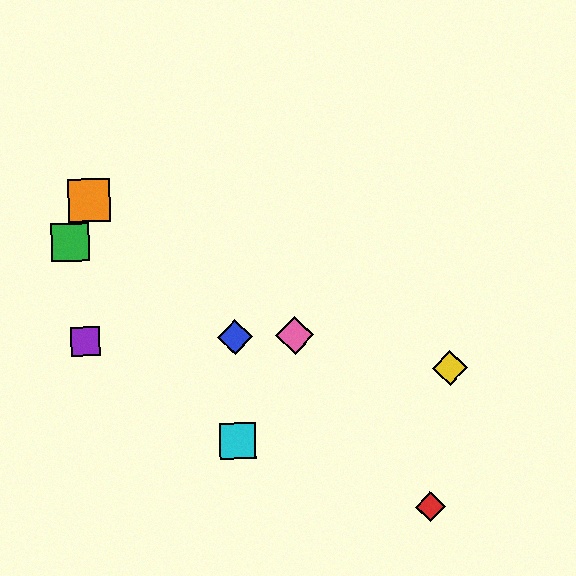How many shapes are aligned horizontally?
3 shapes (the blue diamond, the purple square, the pink diamond) are aligned horizontally.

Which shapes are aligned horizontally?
The blue diamond, the purple square, the pink diamond are aligned horizontally.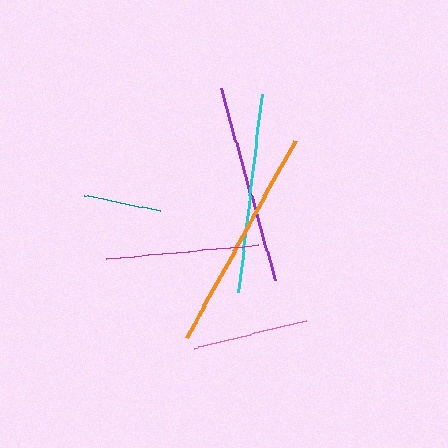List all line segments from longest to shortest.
From longest to shortest: orange, purple, cyan, magenta, pink, teal.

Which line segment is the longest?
The orange line is the longest at approximately 225 pixels.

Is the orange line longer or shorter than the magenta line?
The orange line is longer than the magenta line.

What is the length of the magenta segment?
The magenta segment is approximately 153 pixels long.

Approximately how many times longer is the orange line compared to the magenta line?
The orange line is approximately 1.5 times the length of the magenta line.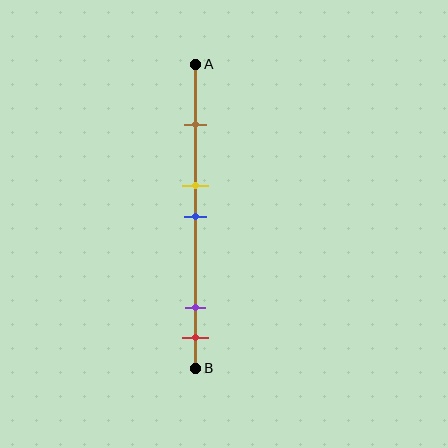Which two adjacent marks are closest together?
The yellow and blue marks are the closest adjacent pair.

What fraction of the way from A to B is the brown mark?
The brown mark is approximately 20% (0.2) of the way from A to B.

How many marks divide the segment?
There are 5 marks dividing the segment.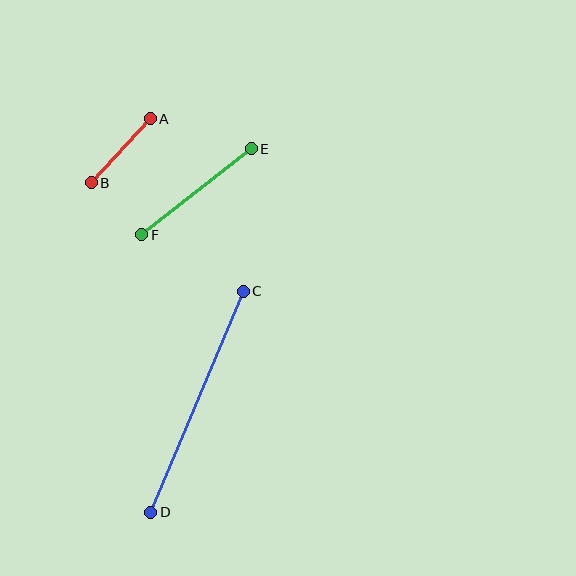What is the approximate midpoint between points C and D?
The midpoint is at approximately (197, 402) pixels.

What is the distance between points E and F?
The distance is approximately 140 pixels.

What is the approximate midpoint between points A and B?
The midpoint is at approximately (121, 151) pixels.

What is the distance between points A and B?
The distance is approximately 87 pixels.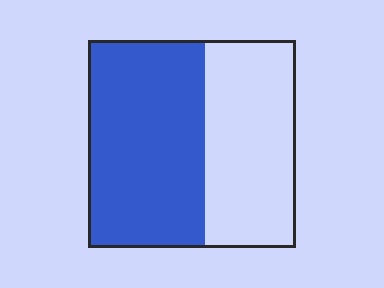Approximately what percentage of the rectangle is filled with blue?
Approximately 55%.